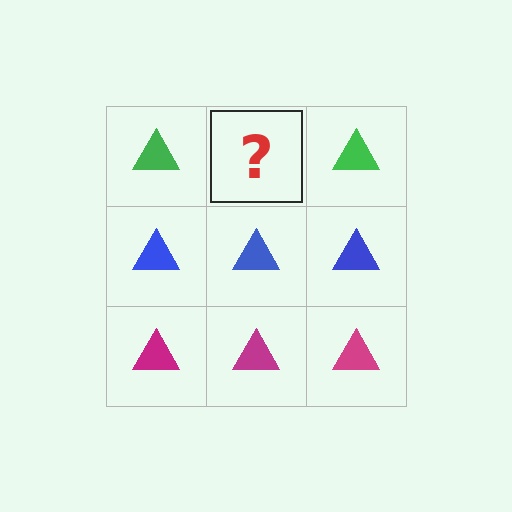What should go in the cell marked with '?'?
The missing cell should contain a green triangle.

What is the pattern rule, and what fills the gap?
The rule is that each row has a consistent color. The gap should be filled with a green triangle.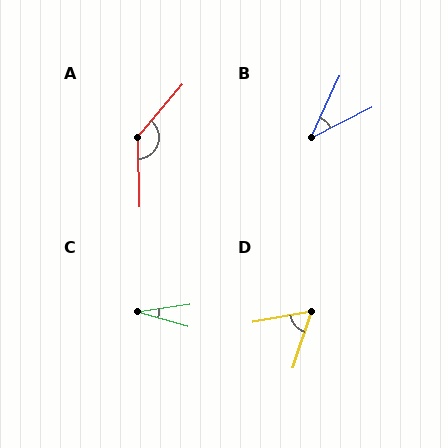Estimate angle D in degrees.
Approximately 61 degrees.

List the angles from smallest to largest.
C (24°), B (38°), D (61°), A (139°).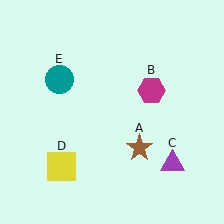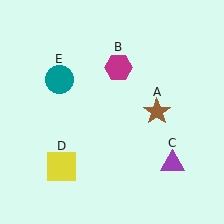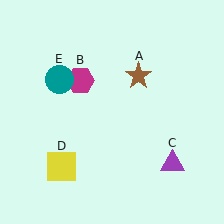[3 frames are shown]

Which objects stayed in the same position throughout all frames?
Purple triangle (object C) and yellow square (object D) and teal circle (object E) remained stationary.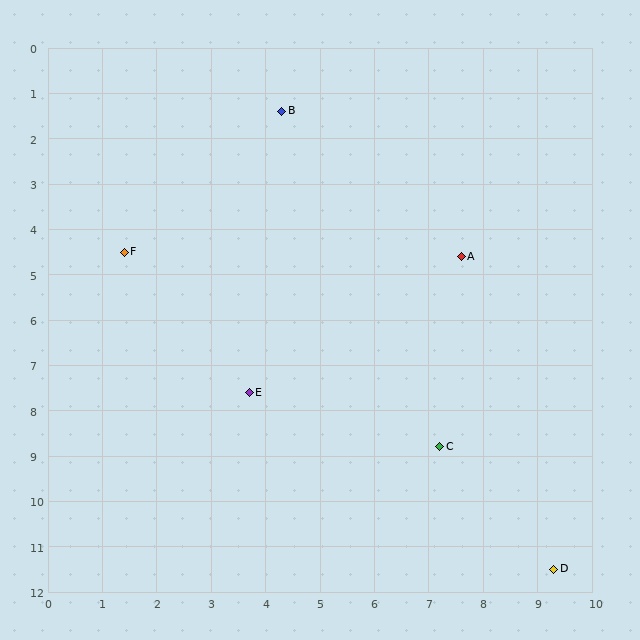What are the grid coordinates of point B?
Point B is at approximately (4.3, 1.4).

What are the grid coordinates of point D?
Point D is at approximately (9.3, 11.5).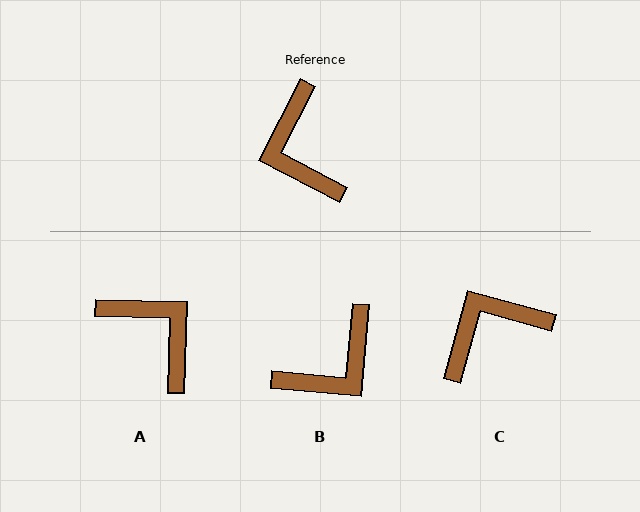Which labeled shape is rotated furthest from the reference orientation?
A, about 154 degrees away.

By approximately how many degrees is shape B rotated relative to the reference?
Approximately 112 degrees counter-clockwise.